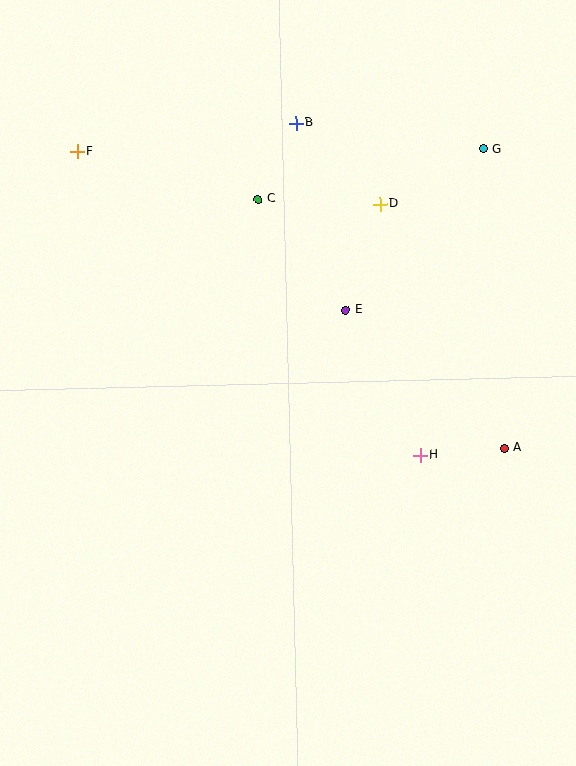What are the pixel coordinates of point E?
Point E is at (346, 310).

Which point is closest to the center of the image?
Point E at (346, 310) is closest to the center.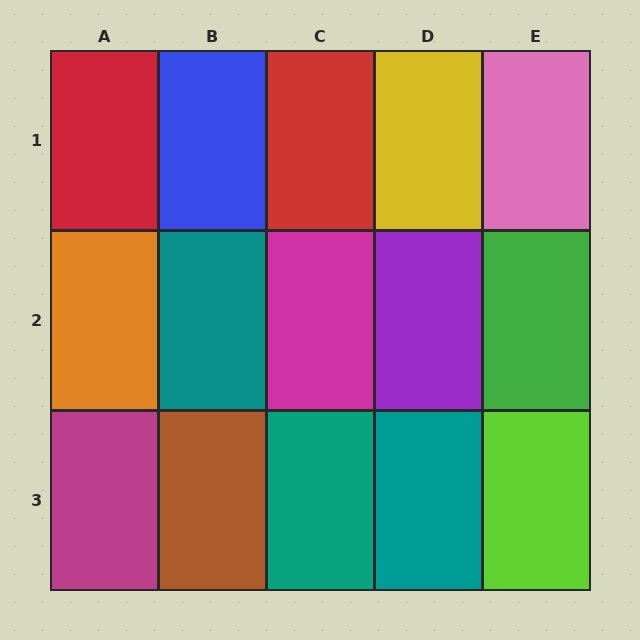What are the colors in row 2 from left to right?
Orange, teal, magenta, purple, green.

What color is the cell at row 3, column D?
Teal.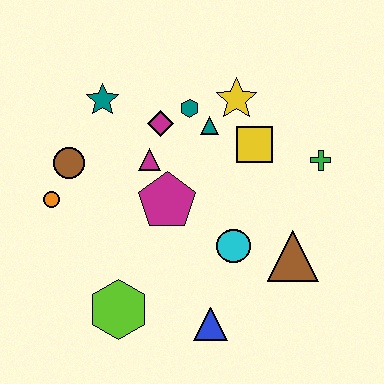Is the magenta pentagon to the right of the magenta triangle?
Yes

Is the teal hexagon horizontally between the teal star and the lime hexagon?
No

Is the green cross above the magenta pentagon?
Yes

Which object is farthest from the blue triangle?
The teal star is farthest from the blue triangle.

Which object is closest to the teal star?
The magenta diamond is closest to the teal star.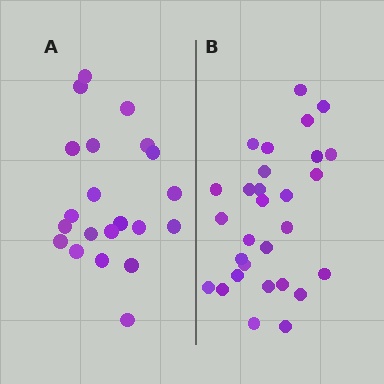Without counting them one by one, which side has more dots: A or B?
Region B (the right region) has more dots.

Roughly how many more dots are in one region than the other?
Region B has roughly 8 or so more dots than region A.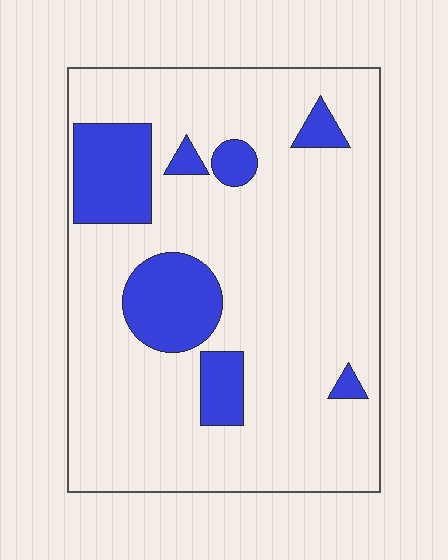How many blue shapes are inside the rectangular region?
7.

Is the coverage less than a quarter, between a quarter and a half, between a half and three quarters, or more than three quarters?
Less than a quarter.